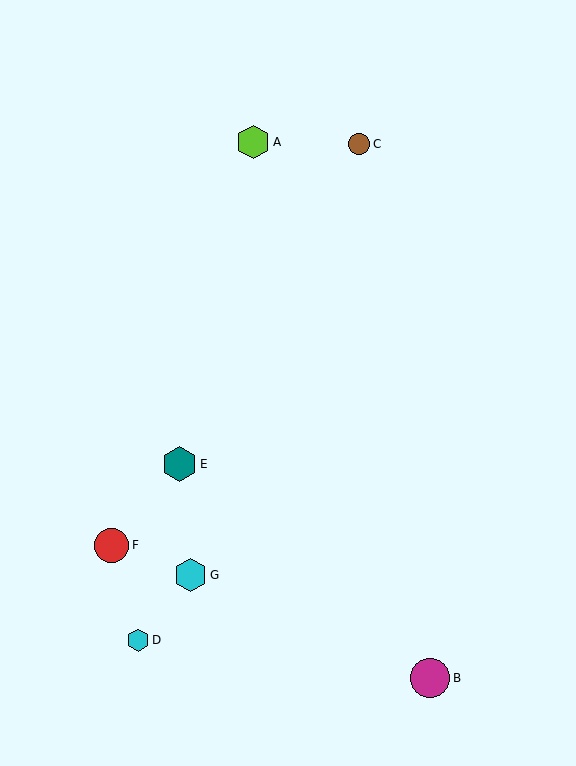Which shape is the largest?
The magenta circle (labeled B) is the largest.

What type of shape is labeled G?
Shape G is a cyan hexagon.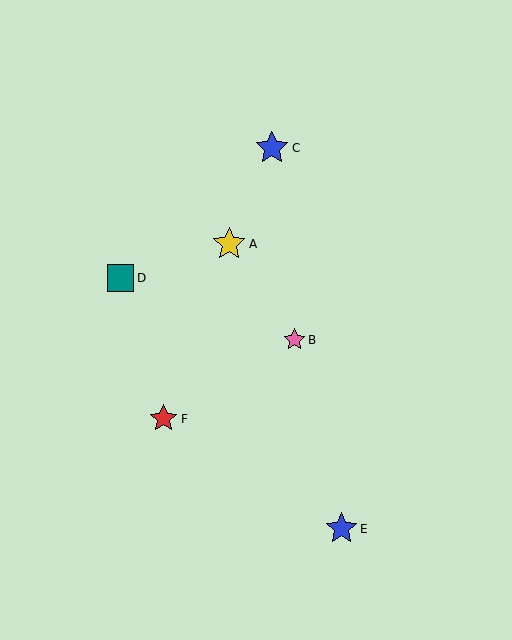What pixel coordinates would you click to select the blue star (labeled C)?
Click at (272, 148) to select the blue star C.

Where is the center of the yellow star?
The center of the yellow star is at (229, 244).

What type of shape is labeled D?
Shape D is a teal square.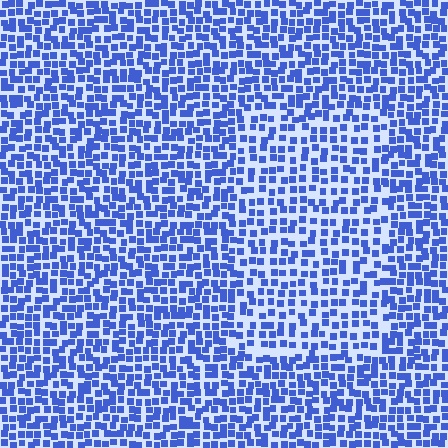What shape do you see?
I see a rectangle.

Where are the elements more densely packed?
The elements are more densely packed outside the rectangle boundary.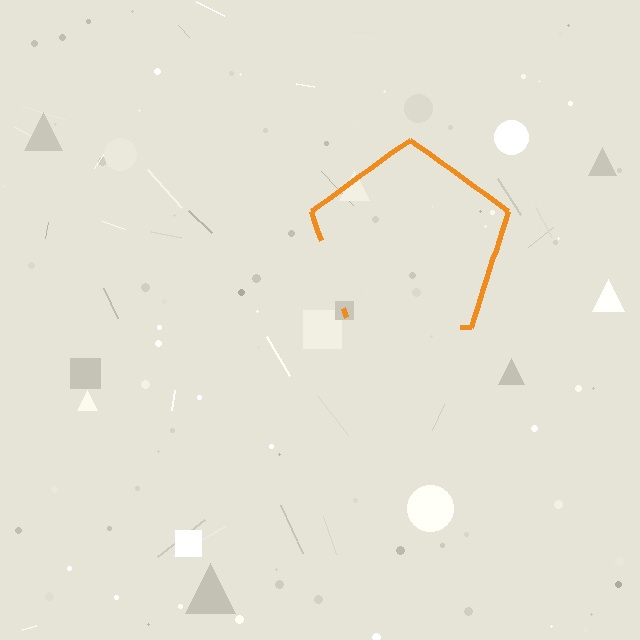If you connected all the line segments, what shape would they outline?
They would outline a pentagon.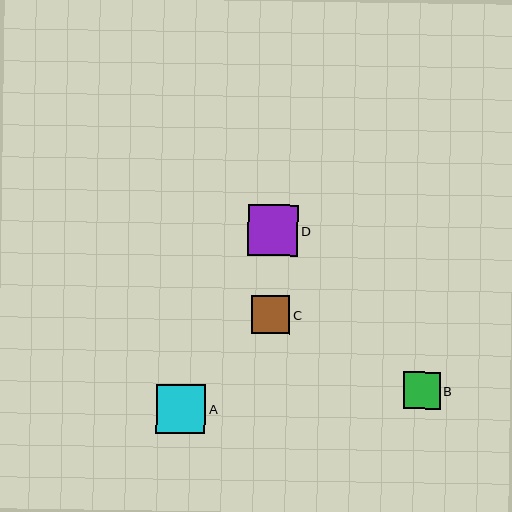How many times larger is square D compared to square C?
Square D is approximately 1.3 times the size of square C.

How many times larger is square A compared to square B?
Square A is approximately 1.4 times the size of square B.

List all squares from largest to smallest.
From largest to smallest: D, A, C, B.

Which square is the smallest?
Square B is the smallest with a size of approximately 37 pixels.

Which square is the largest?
Square D is the largest with a size of approximately 50 pixels.